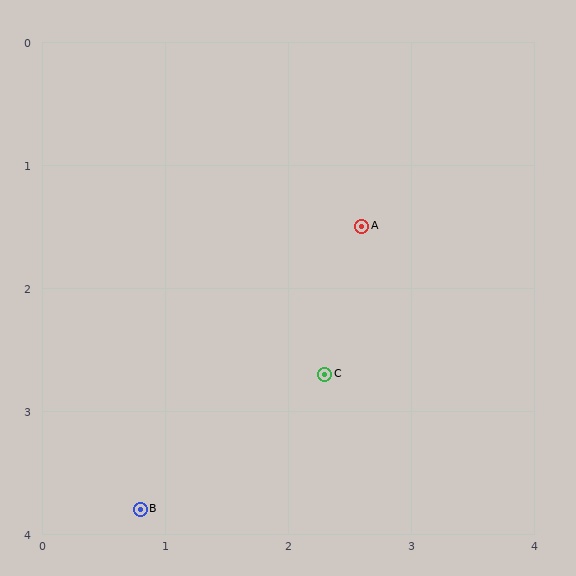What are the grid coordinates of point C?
Point C is at approximately (2.3, 2.7).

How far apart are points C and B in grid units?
Points C and B are about 1.9 grid units apart.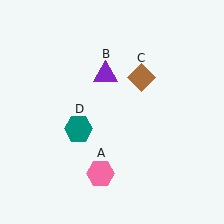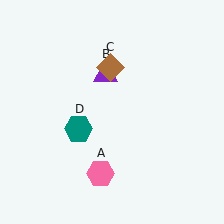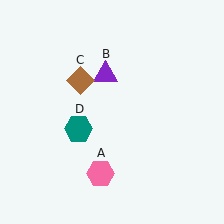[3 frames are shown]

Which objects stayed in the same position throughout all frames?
Pink hexagon (object A) and purple triangle (object B) and teal hexagon (object D) remained stationary.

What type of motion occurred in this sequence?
The brown diamond (object C) rotated counterclockwise around the center of the scene.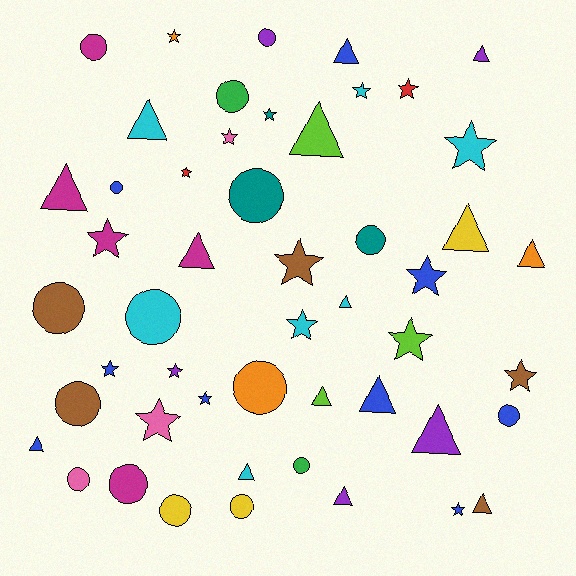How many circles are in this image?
There are 16 circles.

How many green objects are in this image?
There are 2 green objects.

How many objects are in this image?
There are 50 objects.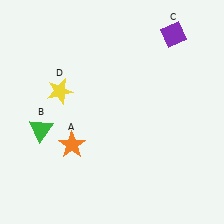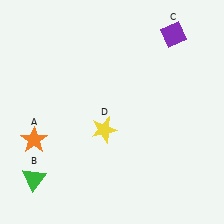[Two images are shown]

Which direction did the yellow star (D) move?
The yellow star (D) moved right.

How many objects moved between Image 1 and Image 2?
3 objects moved between the two images.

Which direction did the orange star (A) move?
The orange star (A) moved left.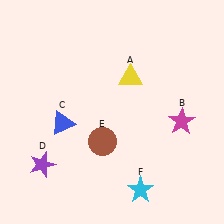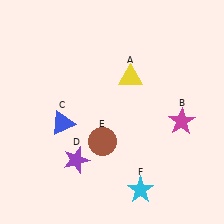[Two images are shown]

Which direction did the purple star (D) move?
The purple star (D) moved right.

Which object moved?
The purple star (D) moved right.